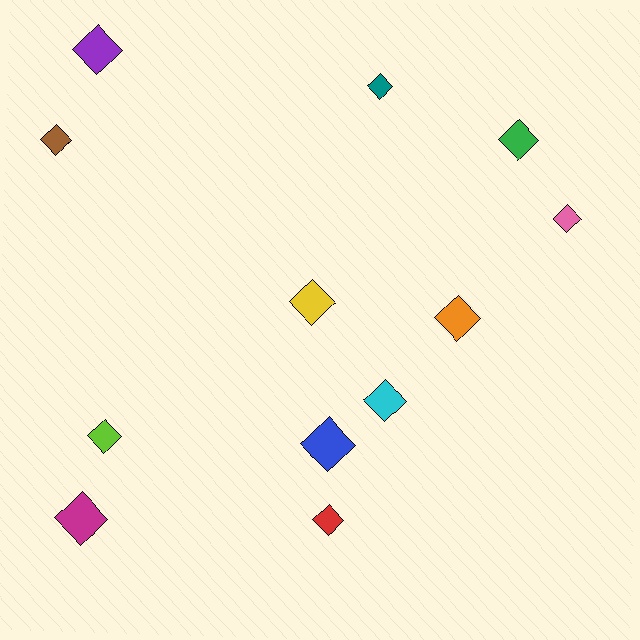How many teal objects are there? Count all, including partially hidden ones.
There is 1 teal object.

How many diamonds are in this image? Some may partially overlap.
There are 12 diamonds.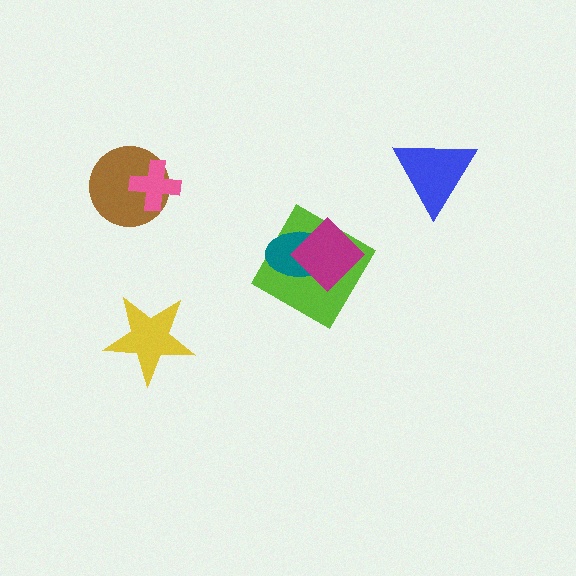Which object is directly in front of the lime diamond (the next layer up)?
The teal ellipse is directly in front of the lime diamond.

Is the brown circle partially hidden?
Yes, it is partially covered by another shape.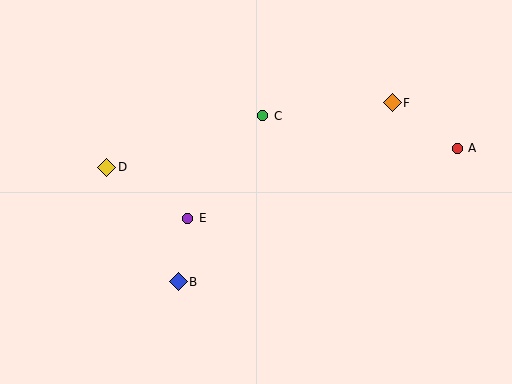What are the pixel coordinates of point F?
Point F is at (392, 103).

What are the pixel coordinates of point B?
Point B is at (178, 282).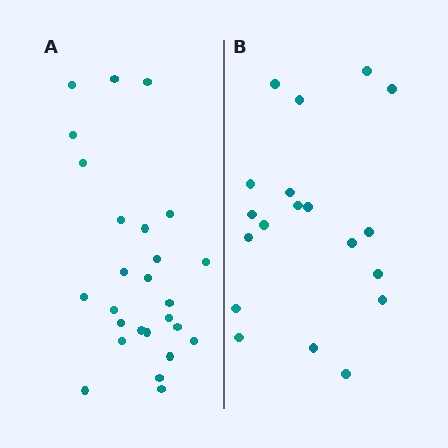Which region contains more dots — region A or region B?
Region A (the left region) has more dots.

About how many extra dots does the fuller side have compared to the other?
Region A has roughly 8 or so more dots than region B.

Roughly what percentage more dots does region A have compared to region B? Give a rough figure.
About 35% more.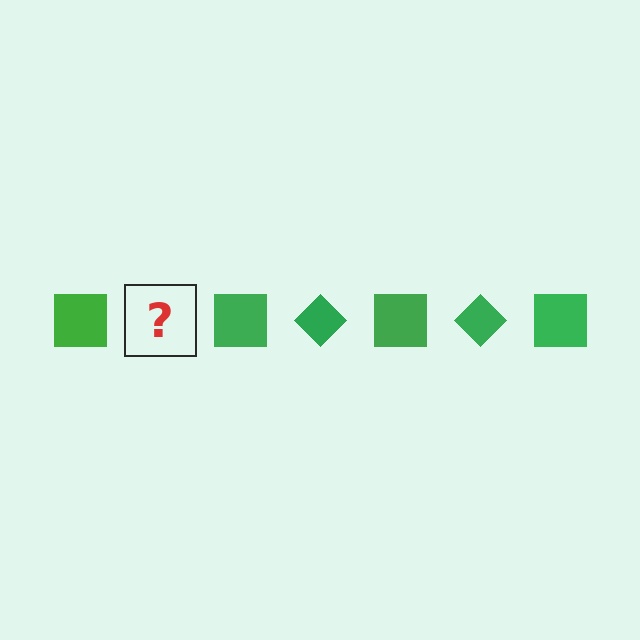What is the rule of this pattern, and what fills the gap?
The rule is that the pattern cycles through square, diamond shapes in green. The gap should be filled with a green diamond.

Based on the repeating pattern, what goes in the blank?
The blank should be a green diamond.